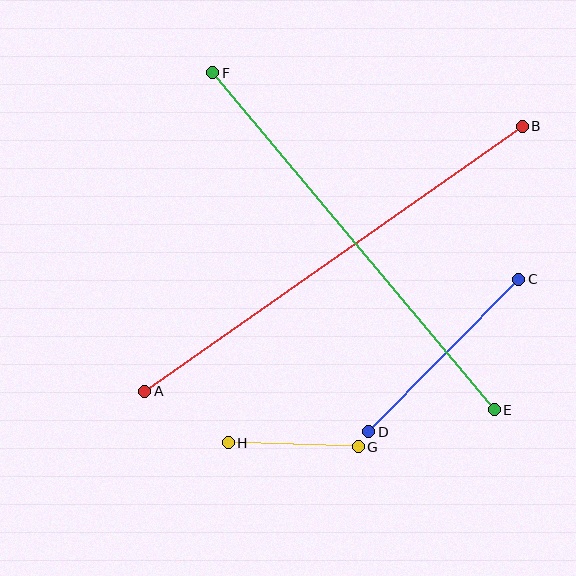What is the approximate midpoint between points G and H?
The midpoint is at approximately (293, 445) pixels.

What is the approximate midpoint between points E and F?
The midpoint is at approximately (354, 241) pixels.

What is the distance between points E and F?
The distance is approximately 439 pixels.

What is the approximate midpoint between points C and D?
The midpoint is at approximately (444, 356) pixels.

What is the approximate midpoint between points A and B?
The midpoint is at approximately (333, 259) pixels.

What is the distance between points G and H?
The distance is approximately 130 pixels.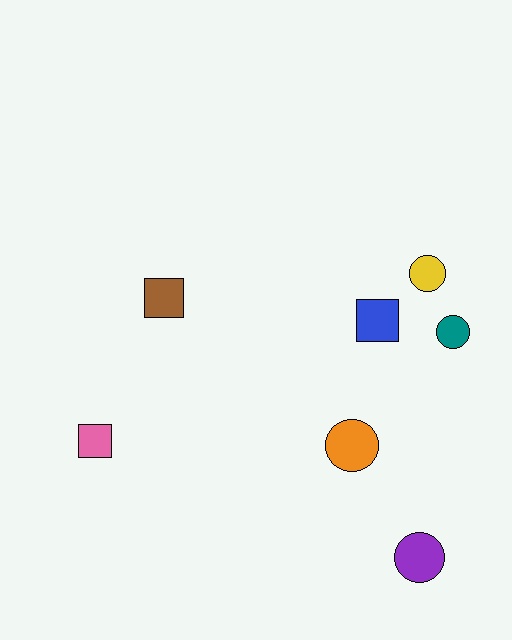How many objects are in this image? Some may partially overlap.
There are 7 objects.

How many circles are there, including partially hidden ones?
There are 4 circles.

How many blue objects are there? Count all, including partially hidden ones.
There is 1 blue object.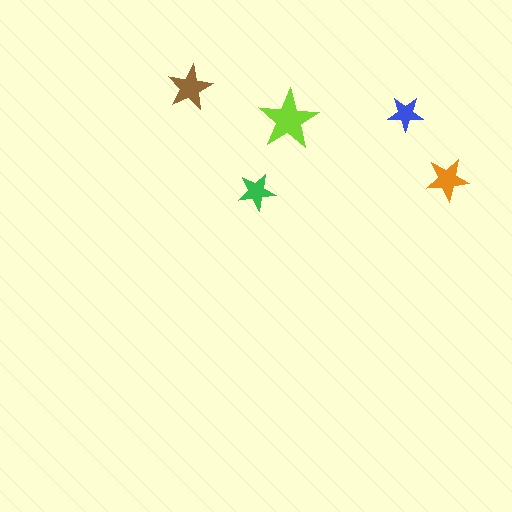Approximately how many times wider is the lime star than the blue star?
About 1.5 times wider.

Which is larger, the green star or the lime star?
The lime one.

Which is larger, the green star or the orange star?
The orange one.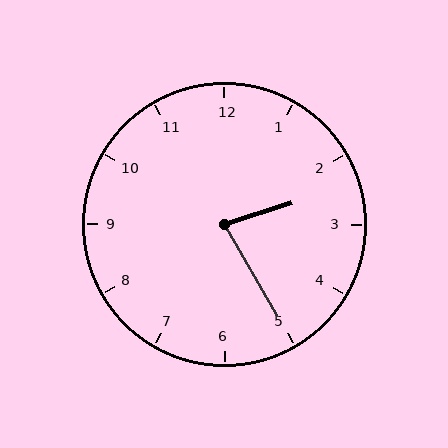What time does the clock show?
2:25.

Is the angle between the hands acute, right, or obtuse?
It is acute.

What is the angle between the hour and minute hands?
Approximately 78 degrees.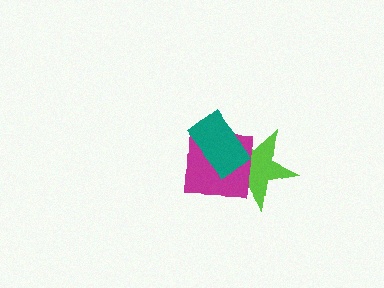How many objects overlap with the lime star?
2 objects overlap with the lime star.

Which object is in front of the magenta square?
The teal rectangle is in front of the magenta square.